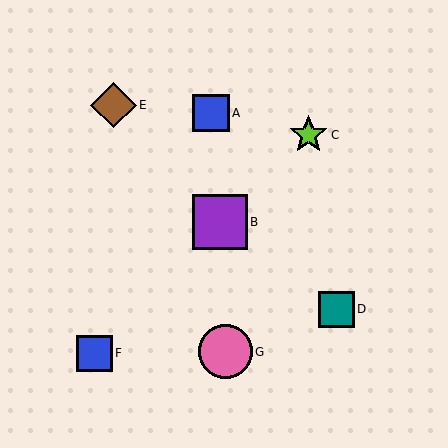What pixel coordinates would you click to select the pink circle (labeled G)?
Click at (225, 352) to select the pink circle G.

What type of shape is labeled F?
Shape F is a blue square.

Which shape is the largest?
The purple square (labeled B) is the largest.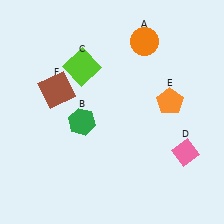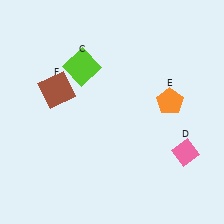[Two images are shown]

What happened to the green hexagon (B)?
The green hexagon (B) was removed in Image 2. It was in the bottom-left area of Image 1.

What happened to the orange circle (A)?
The orange circle (A) was removed in Image 2. It was in the top-right area of Image 1.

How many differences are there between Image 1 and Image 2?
There are 2 differences between the two images.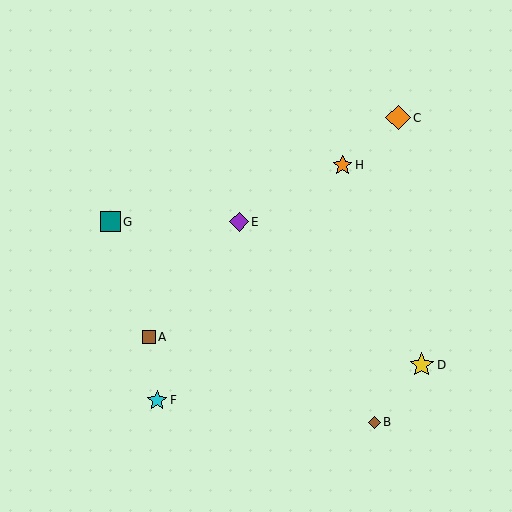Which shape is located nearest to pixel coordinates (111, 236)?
The teal square (labeled G) at (110, 222) is nearest to that location.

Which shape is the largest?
The yellow star (labeled D) is the largest.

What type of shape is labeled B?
Shape B is a brown diamond.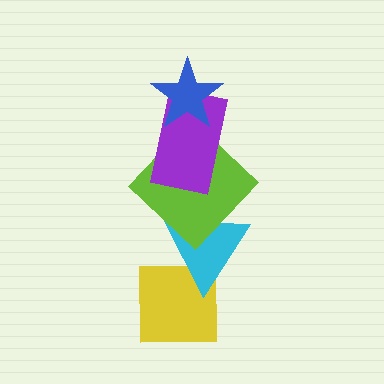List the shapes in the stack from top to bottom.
From top to bottom: the blue star, the purple rectangle, the lime diamond, the cyan triangle, the yellow square.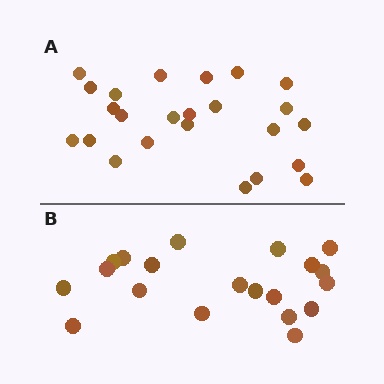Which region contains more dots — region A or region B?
Region A (the top region) has more dots.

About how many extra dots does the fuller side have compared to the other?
Region A has about 4 more dots than region B.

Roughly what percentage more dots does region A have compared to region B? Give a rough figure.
About 20% more.